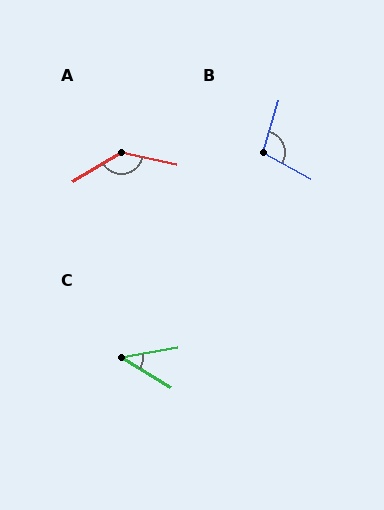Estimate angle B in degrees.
Approximately 102 degrees.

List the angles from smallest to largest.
C (41°), B (102°), A (137°).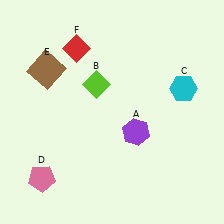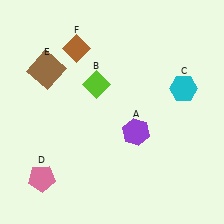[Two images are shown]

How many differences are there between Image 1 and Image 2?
There is 1 difference between the two images.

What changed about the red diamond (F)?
In Image 1, F is red. In Image 2, it changed to brown.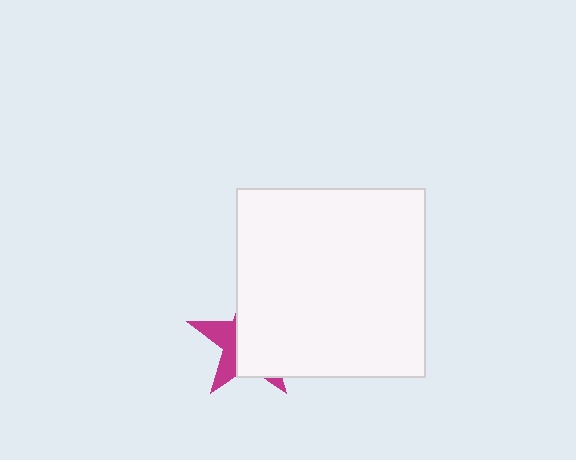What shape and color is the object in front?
The object in front is a white square.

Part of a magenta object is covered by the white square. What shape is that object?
It is a star.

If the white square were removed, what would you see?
You would see the complete magenta star.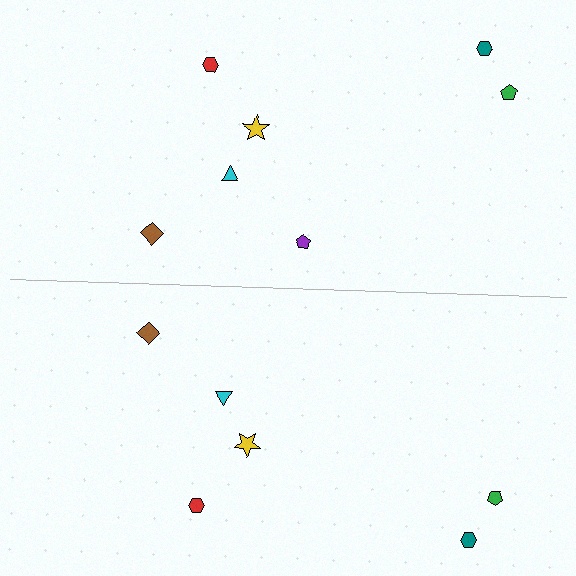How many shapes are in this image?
There are 13 shapes in this image.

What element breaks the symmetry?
A purple pentagon is missing from the bottom side.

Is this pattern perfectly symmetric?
No, the pattern is not perfectly symmetric. A purple pentagon is missing from the bottom side.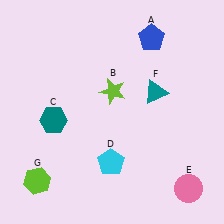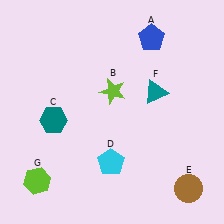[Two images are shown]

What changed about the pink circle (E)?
In Image 1, E is pink. In Image 2, it changed to brown.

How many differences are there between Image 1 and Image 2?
There is 1 difference between the two images.